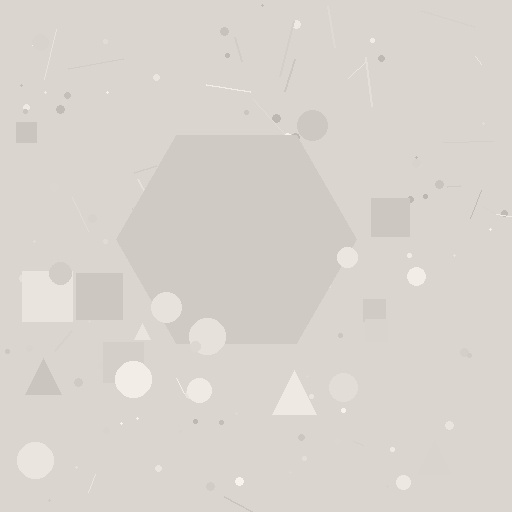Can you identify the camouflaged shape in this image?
The camouflaged shape is a hexagon.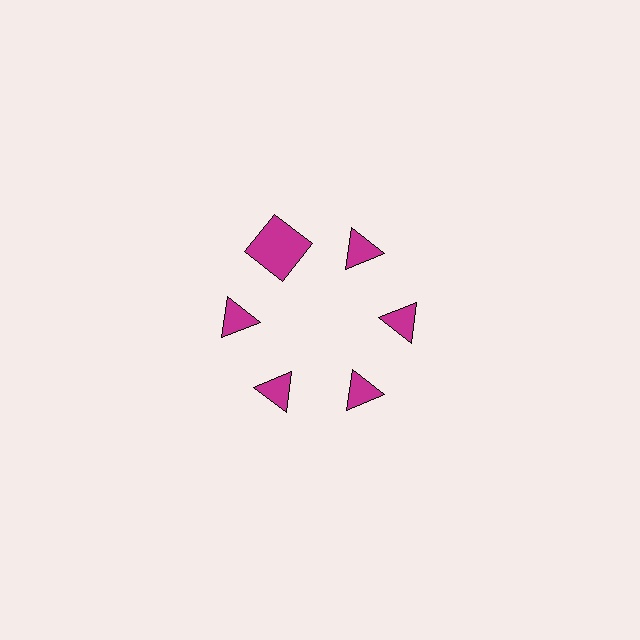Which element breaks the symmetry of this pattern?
The magenta square at roughly the 11 o'clock position breaks the symmetry. All other shapes are magenta triangles.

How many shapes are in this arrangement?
There are 6 shapes arranged in a ring pattern.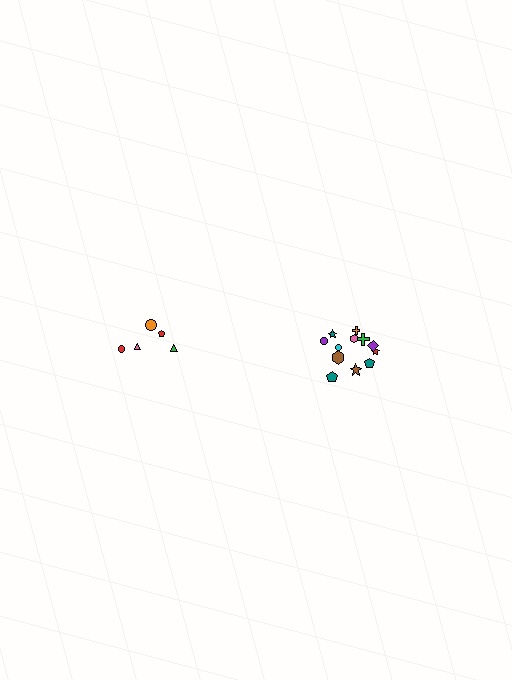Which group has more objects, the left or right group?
The right group.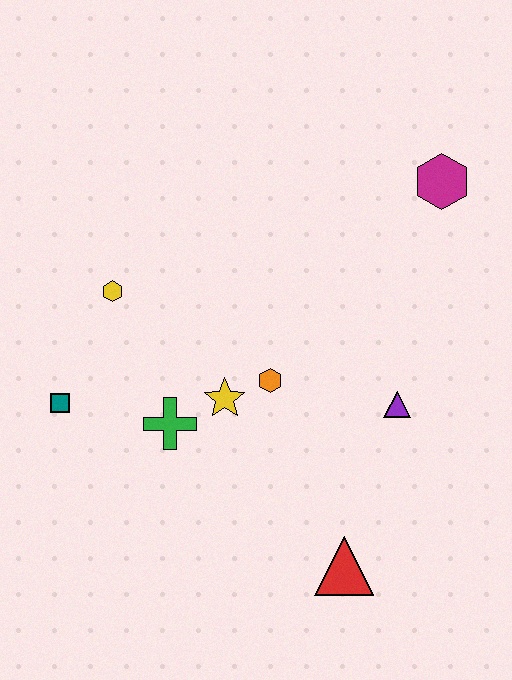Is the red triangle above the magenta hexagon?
No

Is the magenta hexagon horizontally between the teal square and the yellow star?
No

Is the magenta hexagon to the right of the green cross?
Yes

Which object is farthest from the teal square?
The magenta hexagon is farthest from the teal square.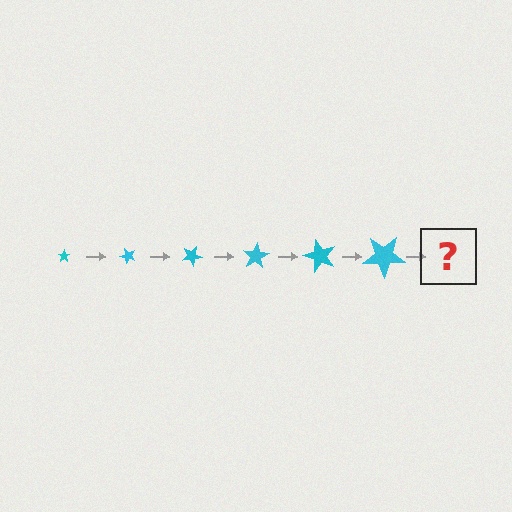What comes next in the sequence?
The next element should be a star, larger than the previous one and rotated 300 degrees from the start.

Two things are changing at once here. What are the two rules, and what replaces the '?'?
The two rules are that the star grows larger each step and it rotates 50 degrees each step. The '?' should be a star, larger than the previous one and rotated 300 degrees from the start.